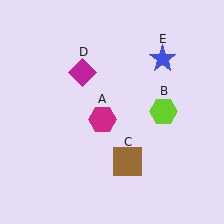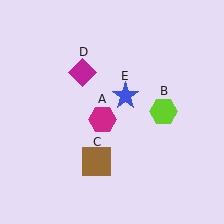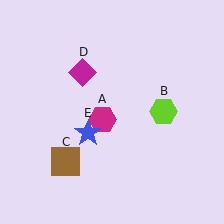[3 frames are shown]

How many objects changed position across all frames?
2 objects changed position: brown square (object C), blue star (object E).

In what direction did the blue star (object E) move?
The blue star (object E) moved down and to the left.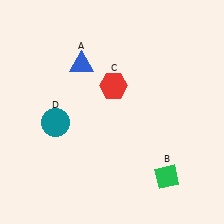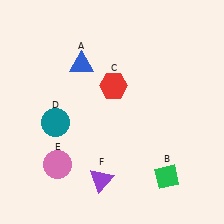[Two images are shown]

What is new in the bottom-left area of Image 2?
A pink circle (E) was added in the bottom-left area of Image 2.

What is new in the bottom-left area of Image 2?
A purple triangle (F) was added in the bottom-left area of Image 2.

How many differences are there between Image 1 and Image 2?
There are 2 differences between the two images.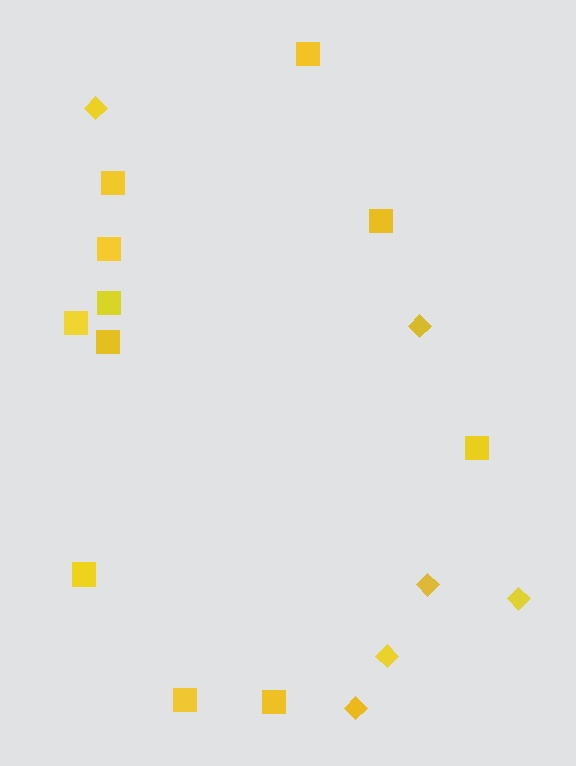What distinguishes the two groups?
There are 2 groups: one group of diamonds (6) and one group of squares (11).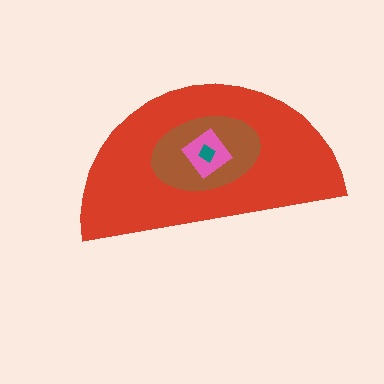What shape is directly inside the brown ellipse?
The pink diamond.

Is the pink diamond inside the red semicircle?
Yes.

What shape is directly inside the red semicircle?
The brown ellipse.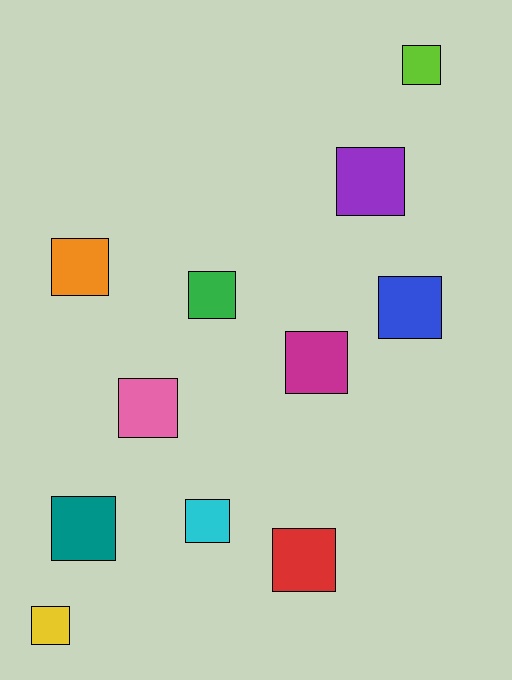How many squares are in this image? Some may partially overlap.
There are 11 squares.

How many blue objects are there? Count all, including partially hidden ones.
There is 1 blue object.